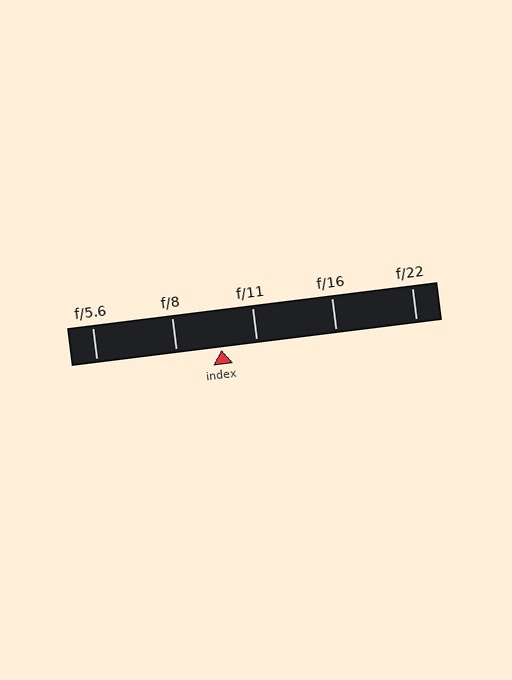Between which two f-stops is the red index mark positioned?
The index mark is between f/8 and f/11.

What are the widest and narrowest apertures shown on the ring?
The widest aperture shown is f/5.6 and the narrowest is f/22.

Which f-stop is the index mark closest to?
The index mark is closest to f/11.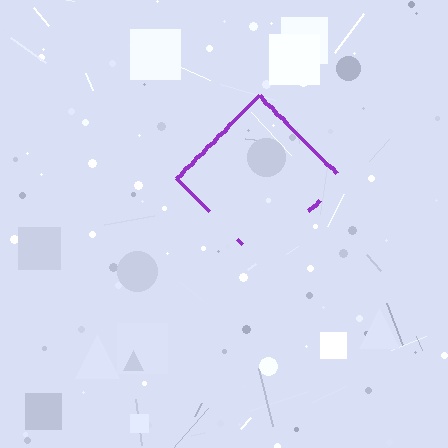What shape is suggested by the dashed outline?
The dashed outline suggests a diamond.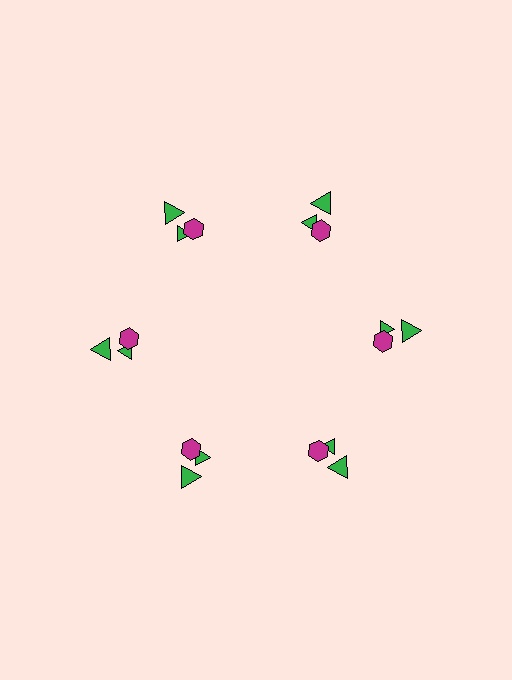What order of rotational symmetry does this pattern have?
This pattern has 6-fold rotational symmetry.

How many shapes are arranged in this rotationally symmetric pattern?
There are 18 shapes, arranged in 6 groups of 3.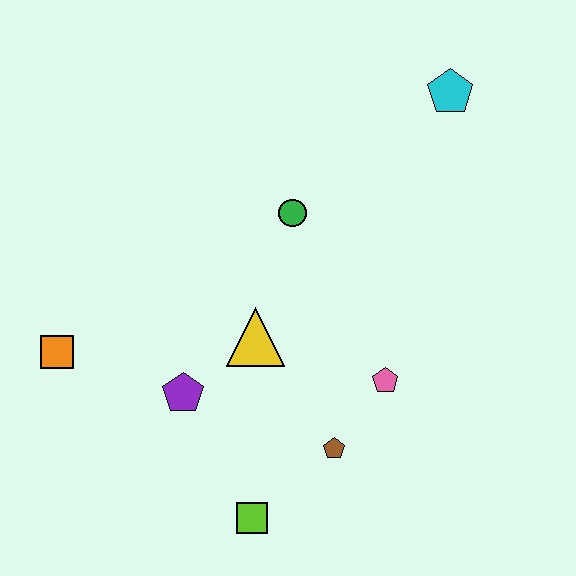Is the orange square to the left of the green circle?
Yes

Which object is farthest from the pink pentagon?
The orange square is farthest from the pink pentagon.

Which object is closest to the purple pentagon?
The yellow triangle is closest to the purple pentagon.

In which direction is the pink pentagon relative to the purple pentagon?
The pink pentagon is to the right of the purple pentagon.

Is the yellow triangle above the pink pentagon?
Yes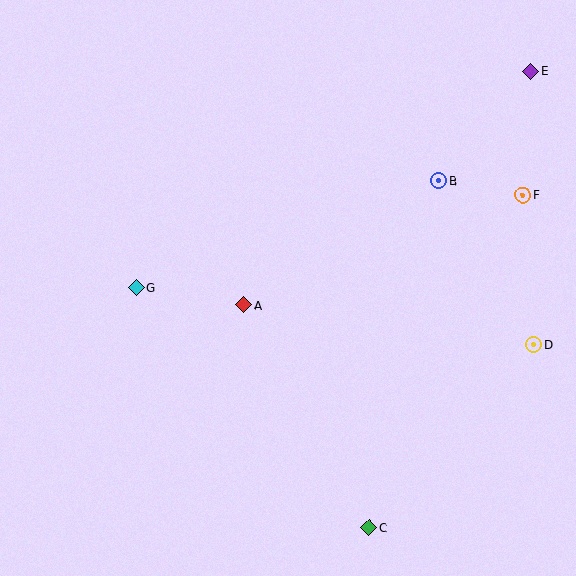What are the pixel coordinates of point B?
Point B is at (439, 181).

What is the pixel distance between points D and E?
The distance between D and E is 274 pixels.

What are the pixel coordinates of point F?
Point F is at (523, 195).